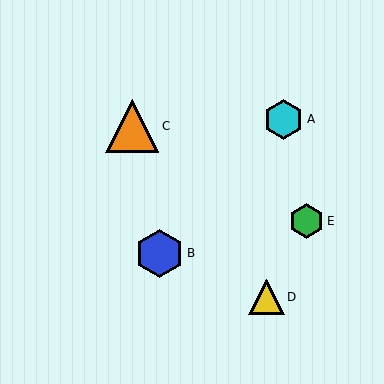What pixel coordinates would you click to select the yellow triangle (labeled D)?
Click at (266, 297) to select the yellow triangle D.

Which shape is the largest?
The orange triangle (labeled C) is the largest.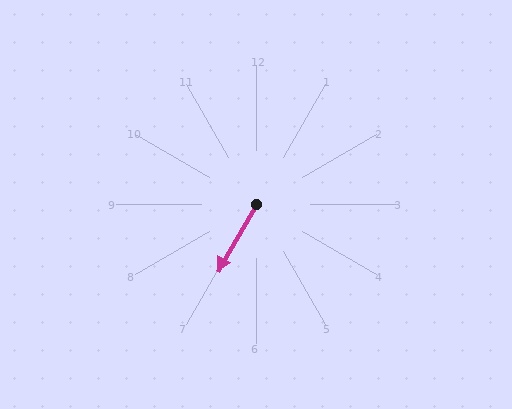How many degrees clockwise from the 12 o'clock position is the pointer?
Approximately 210 degrees.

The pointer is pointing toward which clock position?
Roughly 7 o'clock.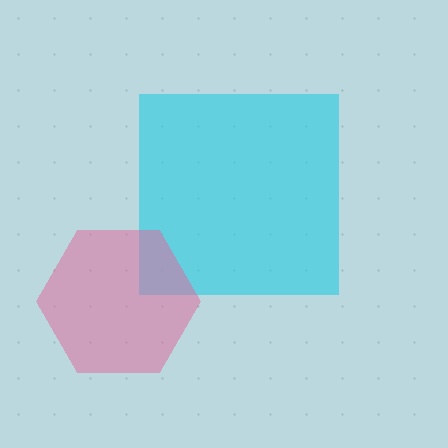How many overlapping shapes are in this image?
There are 2 overlapping shapes in the image.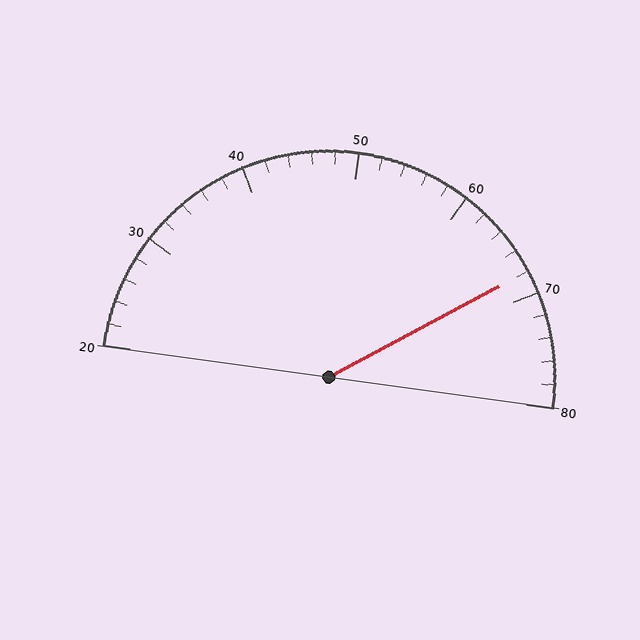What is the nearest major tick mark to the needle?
The nearest major tick mark is 70.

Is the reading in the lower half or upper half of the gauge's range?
The reading is in the upper half of the range (20 to 80).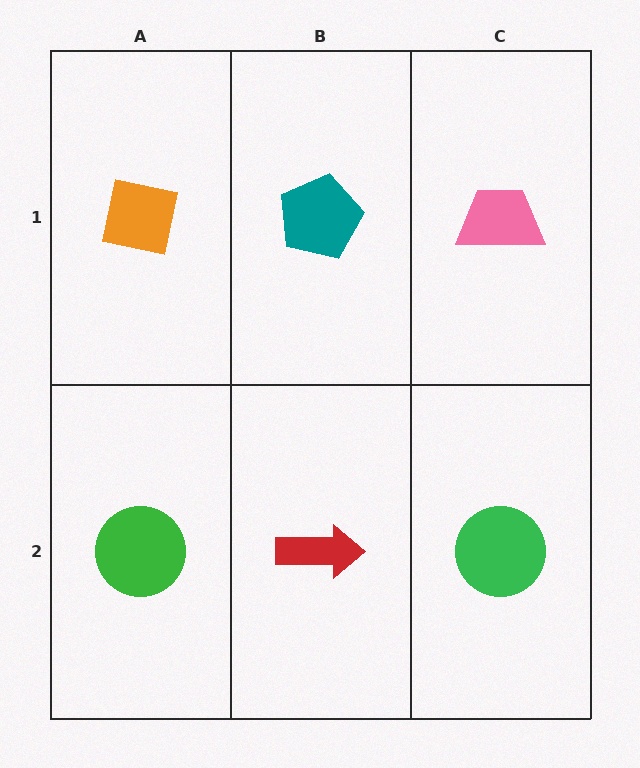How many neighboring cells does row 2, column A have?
2.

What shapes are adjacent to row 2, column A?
An orange square (row 1, column A), a red arrow (row 2, column B).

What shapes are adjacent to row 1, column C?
A green circle (row 2, column C), a teal pentagon (row 1, column B).